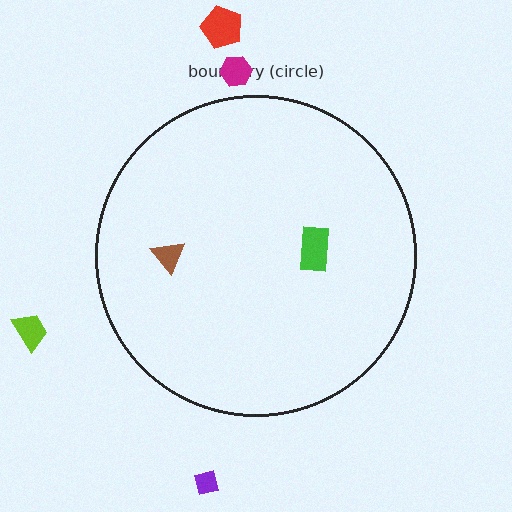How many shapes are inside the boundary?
2 inside, 4 outside.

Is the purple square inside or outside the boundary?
Outside.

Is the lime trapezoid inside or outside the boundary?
Outside.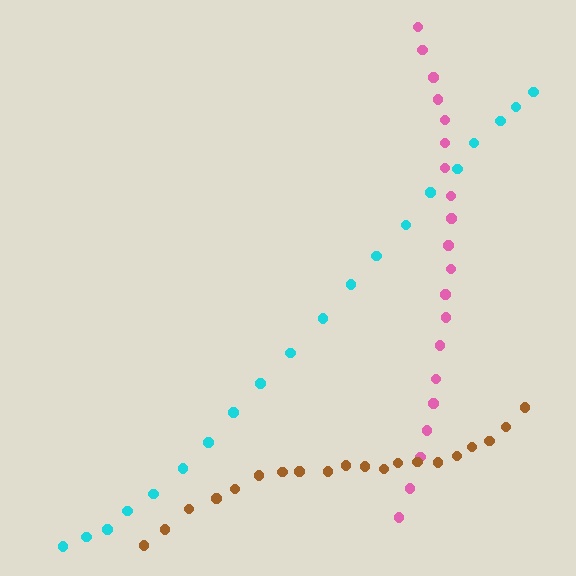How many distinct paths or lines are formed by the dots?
There are 3 distinct paths.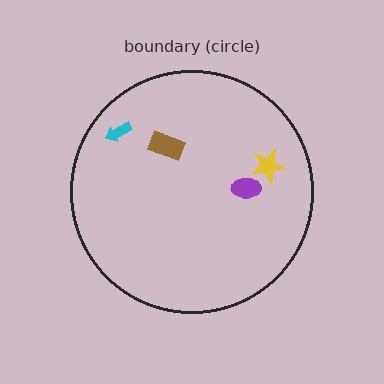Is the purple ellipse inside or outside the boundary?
Inside.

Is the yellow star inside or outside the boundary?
Inside.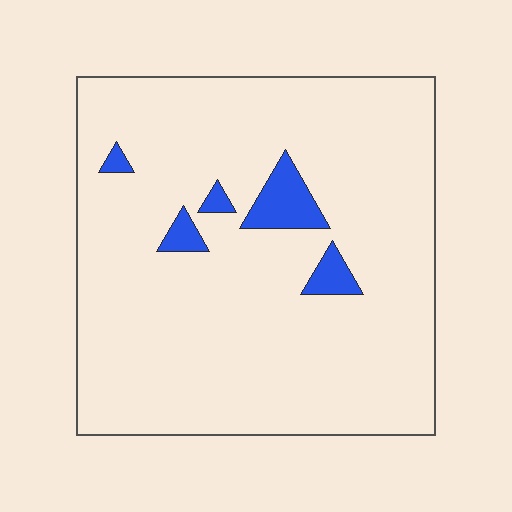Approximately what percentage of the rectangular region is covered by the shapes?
Approximately 5%.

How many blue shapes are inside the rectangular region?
5.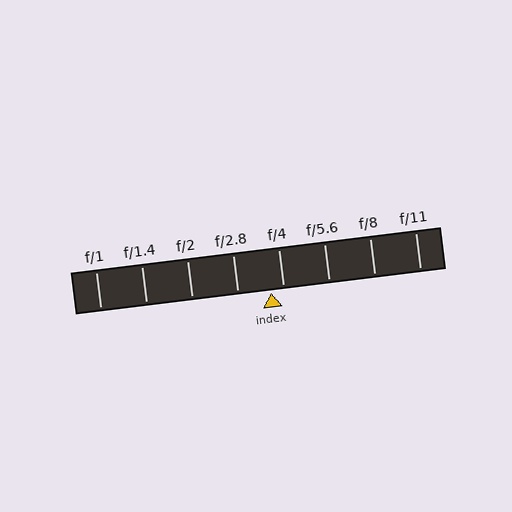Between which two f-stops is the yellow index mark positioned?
The index mark is between f/2.8 and f/4.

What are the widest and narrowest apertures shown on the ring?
The widest aperture shown is f/1 and the narrowest is f/11.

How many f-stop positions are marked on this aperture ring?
There are 8 f-stop positions marked.